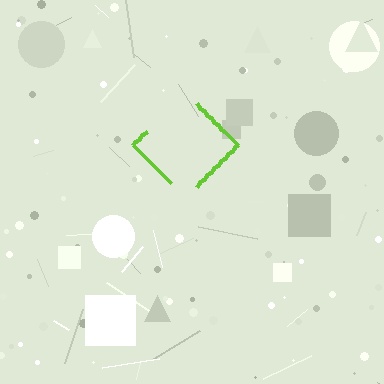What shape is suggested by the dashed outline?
The dashed outline suggests a diamond.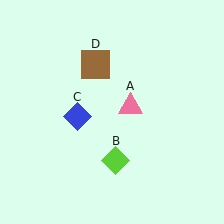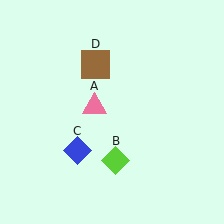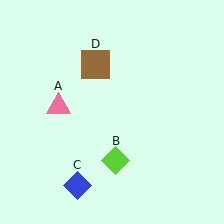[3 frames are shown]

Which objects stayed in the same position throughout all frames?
Lime diamond (object B) and brown square (object D) remained stationary.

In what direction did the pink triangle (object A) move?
The pink triangle (object A) moved left.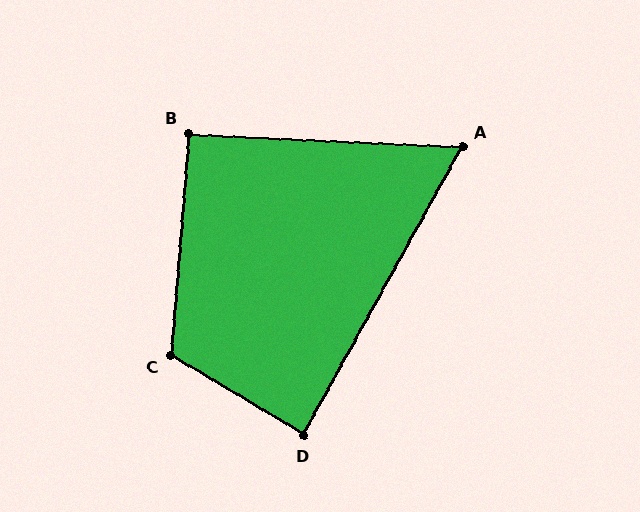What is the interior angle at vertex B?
Approximately 92 degrees (approximately right).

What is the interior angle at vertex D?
Approximately 88 degrees (approximately right).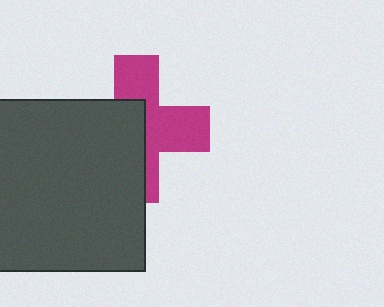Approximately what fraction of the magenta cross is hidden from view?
Roughly 50% of the magenta cross is hidden behind the dark gray square.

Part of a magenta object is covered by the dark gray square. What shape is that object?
It is a cross.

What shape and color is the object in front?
The object in front is a dark gray square.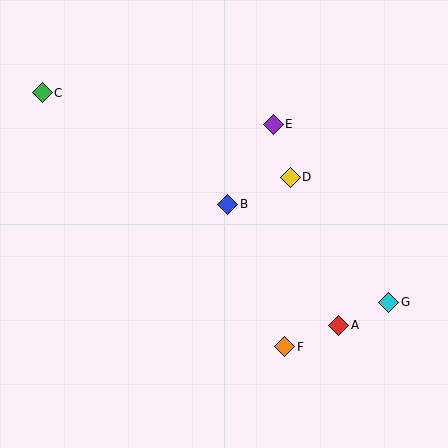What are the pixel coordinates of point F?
Point F is at (285, 347).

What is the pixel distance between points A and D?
The distance between A and D is 156 pixels.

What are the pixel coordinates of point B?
Point B is at (228, 204).